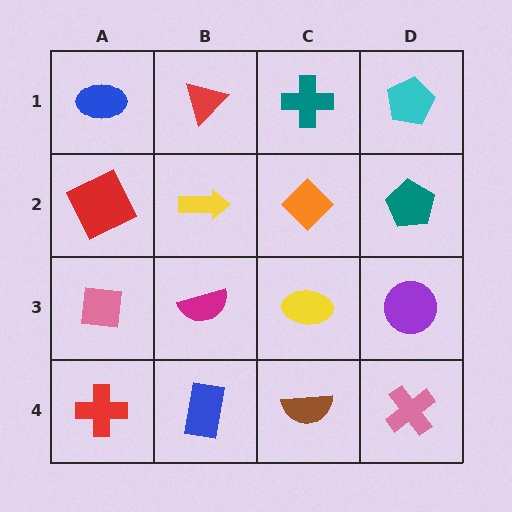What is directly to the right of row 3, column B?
A yellow ellipse.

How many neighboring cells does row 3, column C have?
4.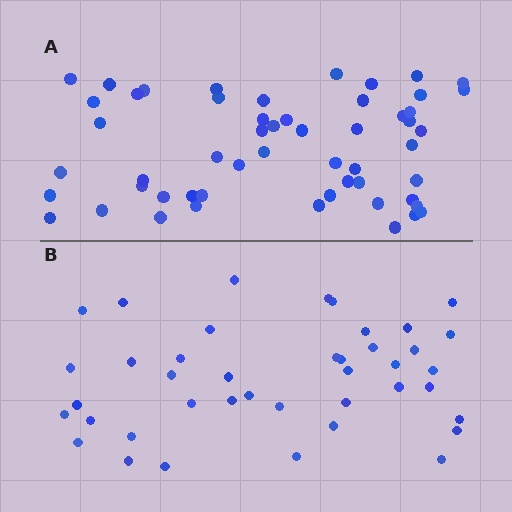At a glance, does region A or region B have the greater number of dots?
Region A (the top region) has more dots.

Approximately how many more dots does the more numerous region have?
Region A has approximately 15 more dots than region B.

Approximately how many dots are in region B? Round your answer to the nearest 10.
About 40 dots. (The exact count is 41, which rounds to 40.)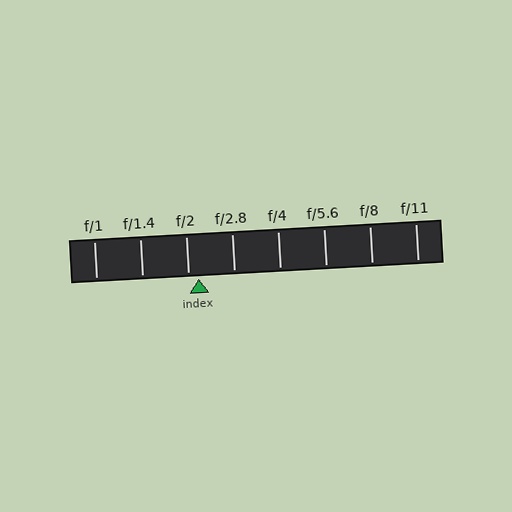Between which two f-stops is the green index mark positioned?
The index mark is between f/2 and f/2.8.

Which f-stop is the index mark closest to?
The index mark is closest to f/2.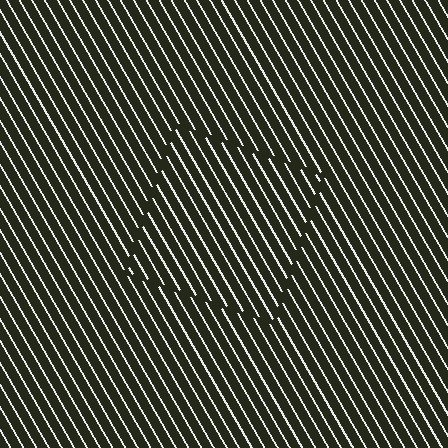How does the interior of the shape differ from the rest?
The interior of the shape contains the same grating, shifted by half a period — the contour is defined by the phase discontinuity where line-ends from the inner and outer gratings abut.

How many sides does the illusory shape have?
4 sides — the line-ends trace a square.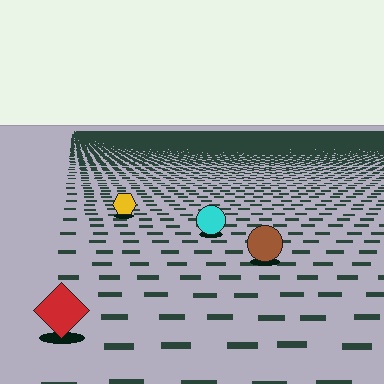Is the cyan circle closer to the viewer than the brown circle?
No. The brown circle is closer — you can tell from the texture gradient: the ground texture is coarser near it.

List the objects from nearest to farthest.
From nearest to farthest: the red diamond, the brown circle, the cyan circle, the yellow hexagon.